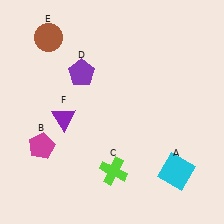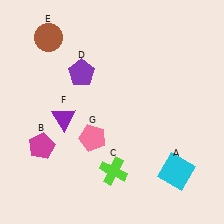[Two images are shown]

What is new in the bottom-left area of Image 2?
A pink pentagon (G) was added in the bottom-left area of Image 2.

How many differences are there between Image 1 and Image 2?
There is 1 difference between the two images.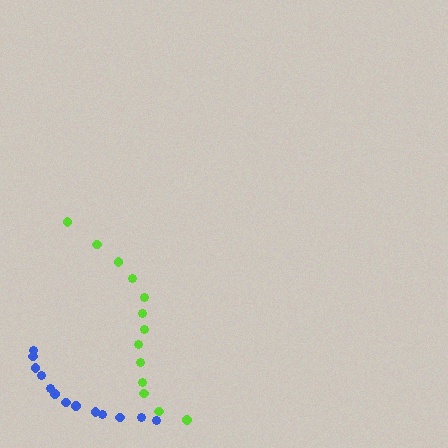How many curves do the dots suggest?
There are 2 distinct paths.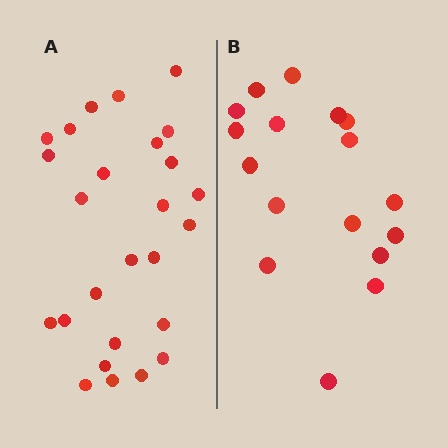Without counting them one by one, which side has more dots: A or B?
Region A (the left region) has more dots.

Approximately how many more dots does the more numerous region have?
Region A has roughly 8 or so more dots than region B.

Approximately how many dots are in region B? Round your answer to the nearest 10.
About 20 dots. (The exact count is 17, which rounds to 20.)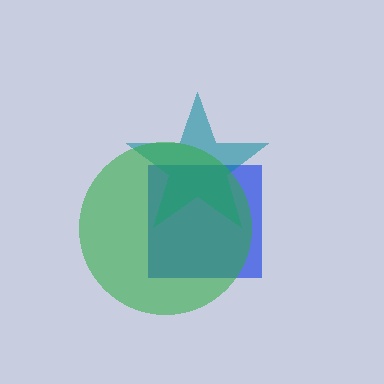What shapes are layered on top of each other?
The layered shapes are: a blue square, a teal star, a green circle.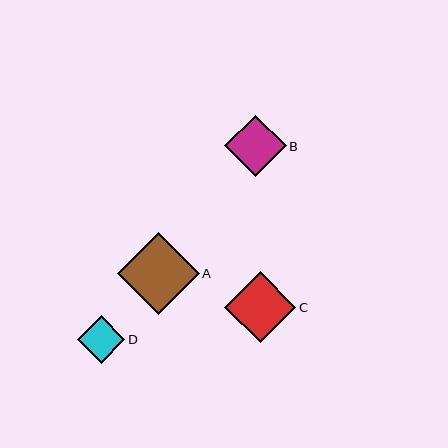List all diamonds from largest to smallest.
From largest to smallest: A, C, B, D.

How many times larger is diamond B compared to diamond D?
Diamond B is approximately 1.3 times the size of diamond D.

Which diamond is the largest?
Diamond A is the largest with a size of approximately 82 pixels.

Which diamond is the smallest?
Diamond D is the smallest with a size of approximately 47 pixels.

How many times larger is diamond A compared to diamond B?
Diamond A is approximately 1.3 times the size of diamond B.